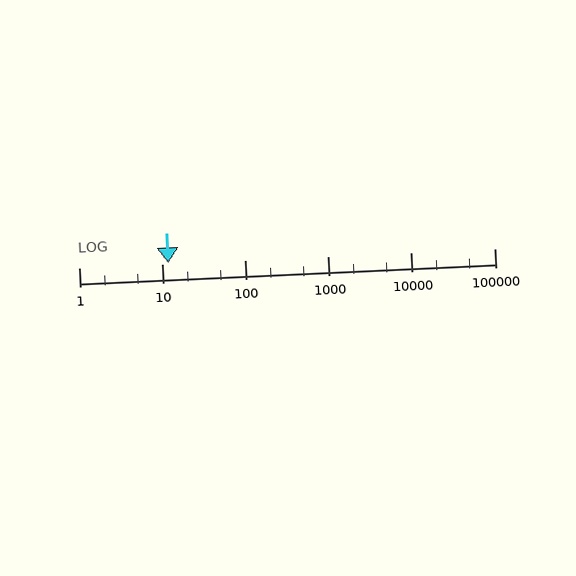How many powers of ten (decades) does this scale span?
The scale spans 5 decades, from 1 to 100000.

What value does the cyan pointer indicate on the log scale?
The pointer indicates approximately 12.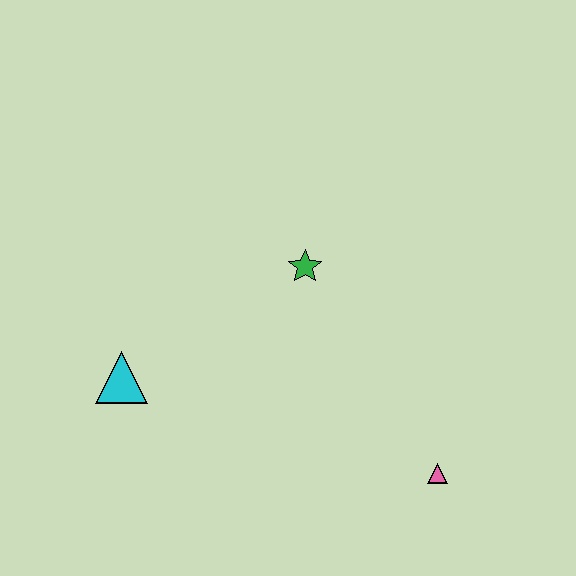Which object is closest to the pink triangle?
The green star is closest to the pink triangle.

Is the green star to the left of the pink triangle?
Yes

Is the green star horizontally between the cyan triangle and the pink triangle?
Yes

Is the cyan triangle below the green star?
Yes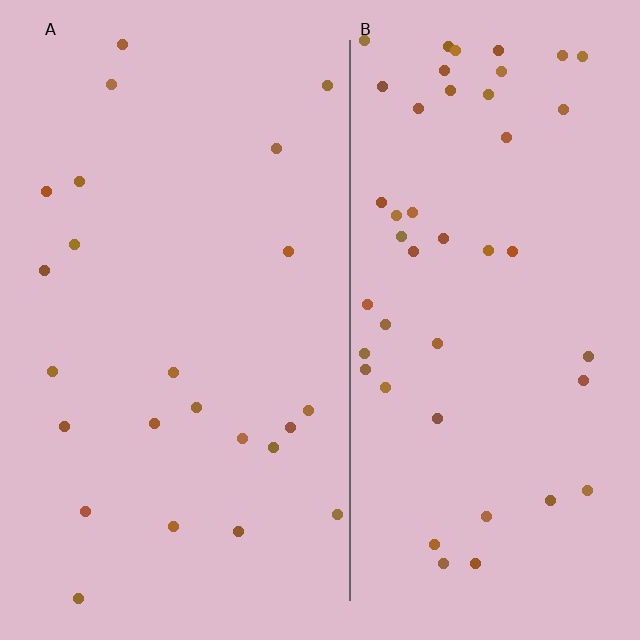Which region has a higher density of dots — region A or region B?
B (the right).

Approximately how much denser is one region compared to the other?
Approximately 2.0× — region B over region A.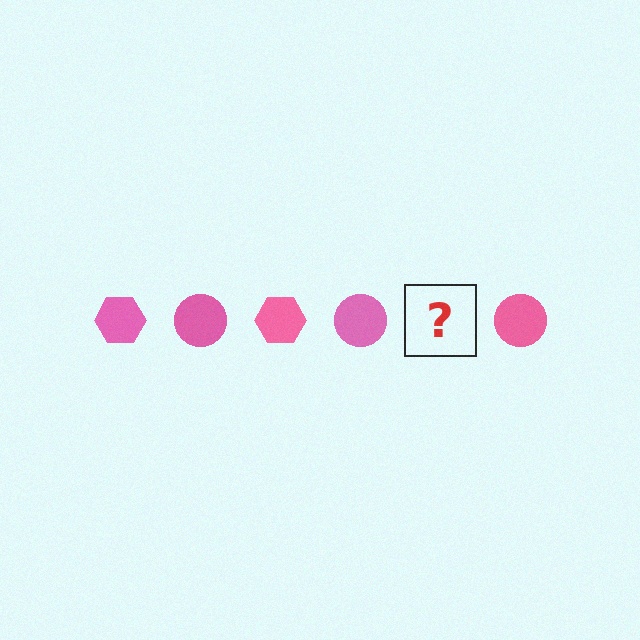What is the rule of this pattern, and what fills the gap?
The rule is that the pattern cycles through hexagon, circle shapes in pink. The gap should be filled with a pink hexagon.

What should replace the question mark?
The question mark should be replaced with a pink hexagon.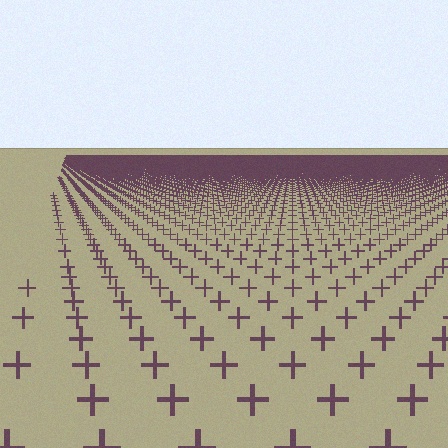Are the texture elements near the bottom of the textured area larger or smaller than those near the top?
Larger. Near the bottom, elements are closer to the viewer and appear at a bigger on-screen size.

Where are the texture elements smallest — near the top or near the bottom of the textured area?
Near the top.